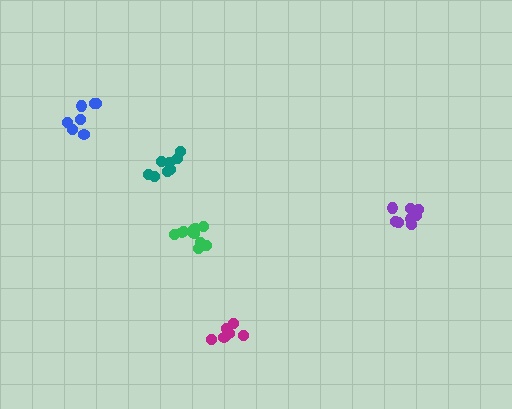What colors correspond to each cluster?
The clusters are colored: green, purple, blue, magenta, teal.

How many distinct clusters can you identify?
There are 5 distinct clusters.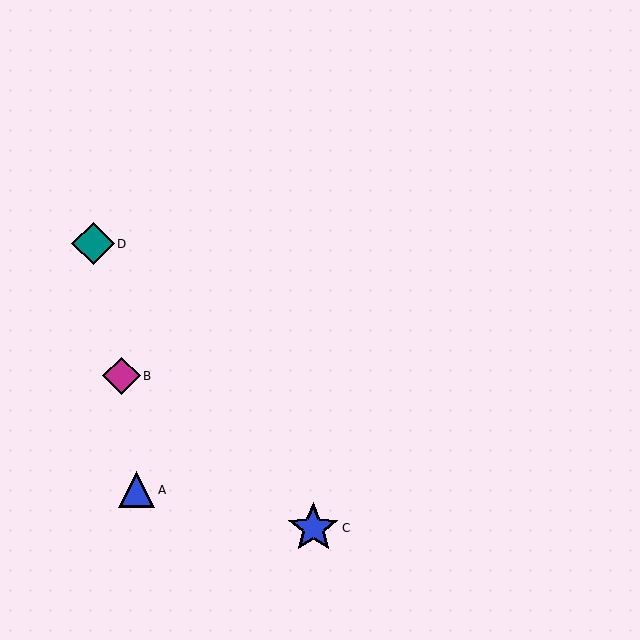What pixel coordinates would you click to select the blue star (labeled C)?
Click at (313, 528) to select the blue star C.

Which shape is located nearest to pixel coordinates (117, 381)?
The magenta diamond (labeled B) at (122, 376) is nearest to that location.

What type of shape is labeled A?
Shape A is a blue triangle.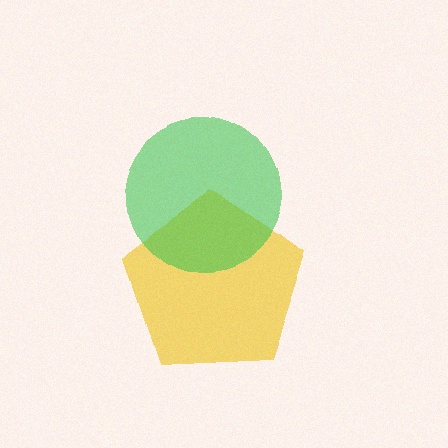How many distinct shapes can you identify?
There are 2 distinct shapes: a yellow pentagon, a green circle.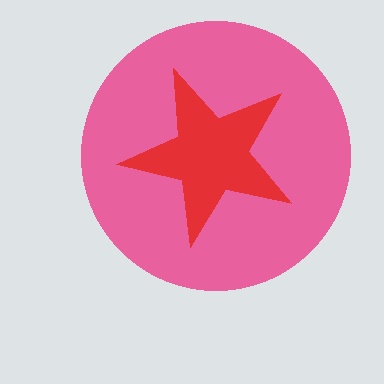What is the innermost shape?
The red star.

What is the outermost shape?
The pink circle.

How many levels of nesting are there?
2.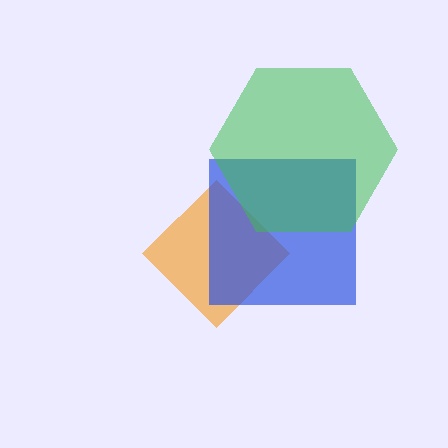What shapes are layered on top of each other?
The layered shapes are: an orange diamond, a blue square, a green hexagon.